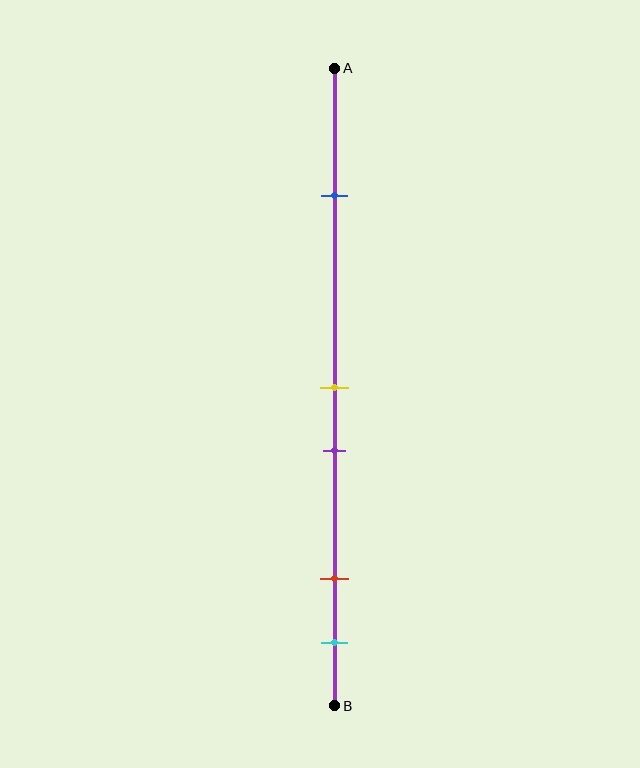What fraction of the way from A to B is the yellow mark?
The yellow mark is approximately 50% (0.5) of the way from A to B.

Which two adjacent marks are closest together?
The yellow and purple marks are the closest adjacent pair.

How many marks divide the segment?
There are 5 marks dividing the segment.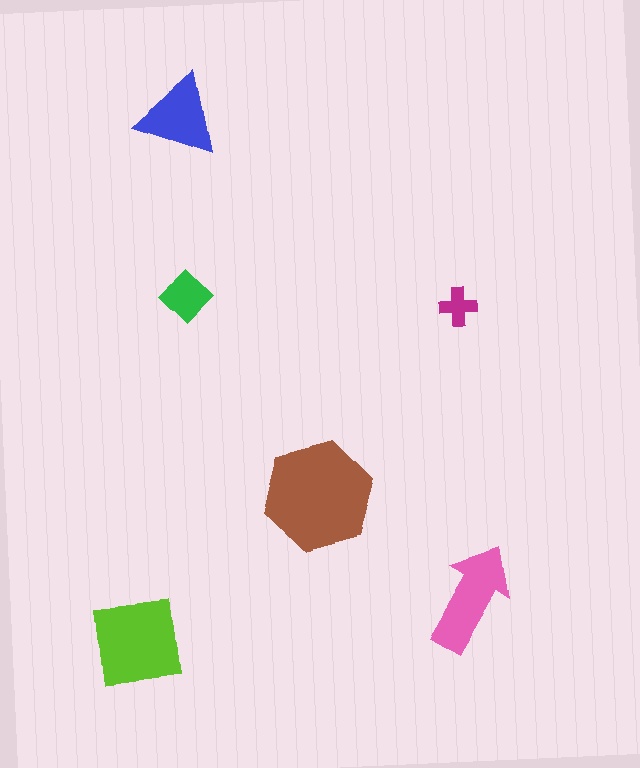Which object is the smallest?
The magenta cross.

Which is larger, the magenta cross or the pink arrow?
The pink arrow.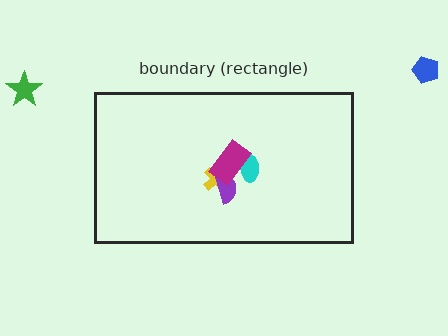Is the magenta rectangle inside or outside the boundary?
Inside.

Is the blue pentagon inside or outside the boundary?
Outside.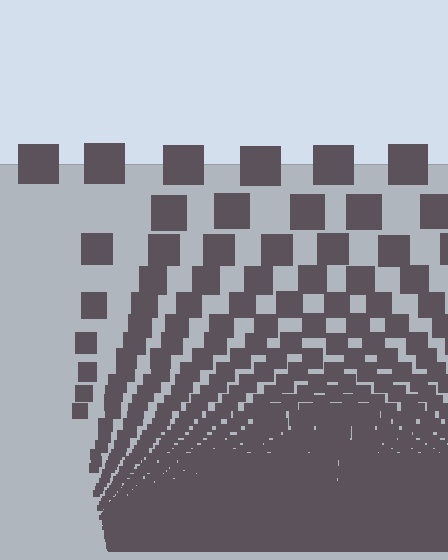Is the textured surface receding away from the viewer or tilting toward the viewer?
The surface appears to tilt toward the viewer. Texture elements get larger and sparser toward the top.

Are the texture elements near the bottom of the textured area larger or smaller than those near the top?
Smaller. The gradient is inverted — elements near the bottom are smaller and denser.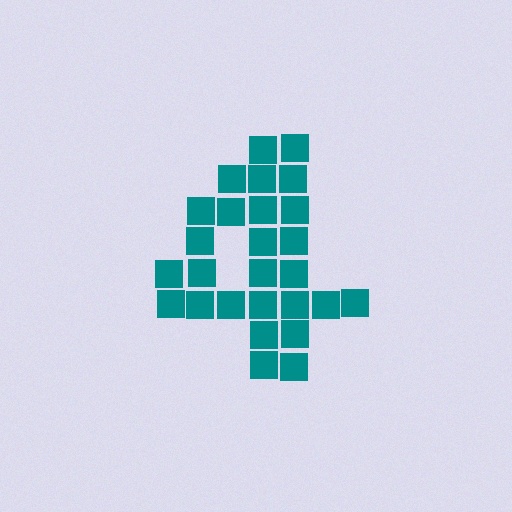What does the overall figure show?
The overall figure shows the digit 4.